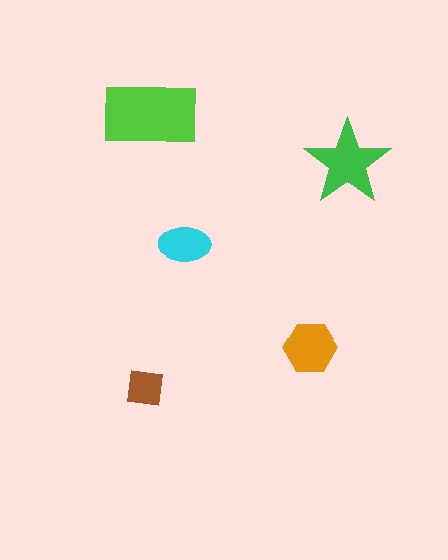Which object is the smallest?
The brown square.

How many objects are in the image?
There are 5 objects in the image.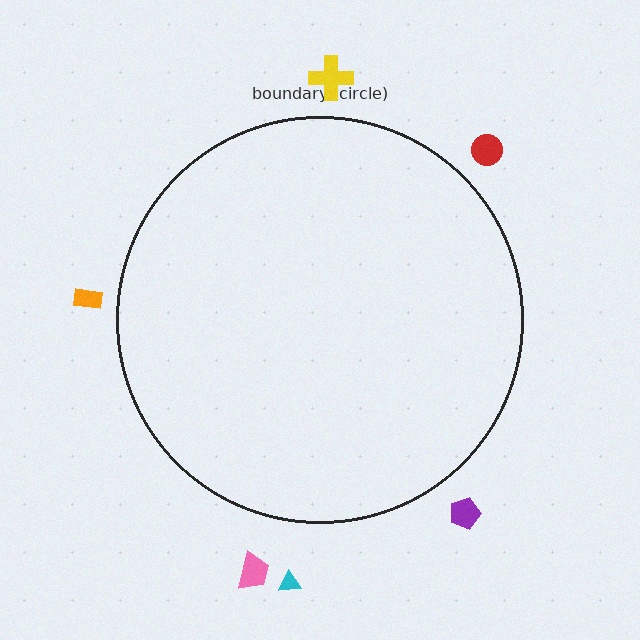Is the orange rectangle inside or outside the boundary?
Outside.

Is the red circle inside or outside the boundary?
Outside.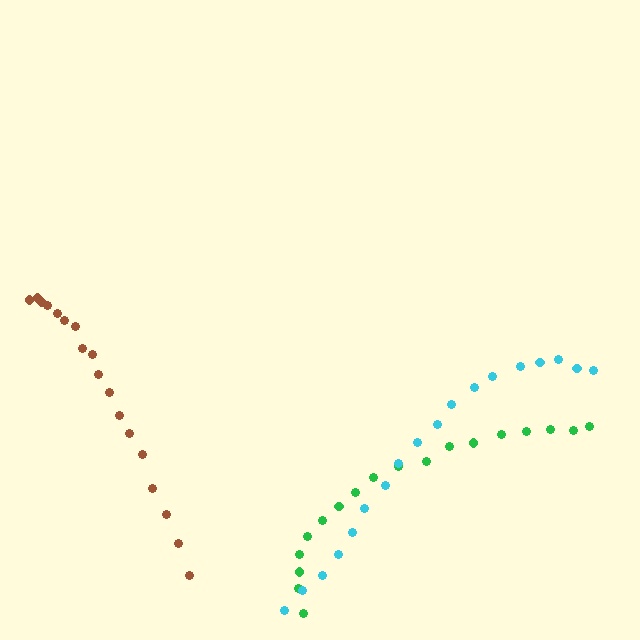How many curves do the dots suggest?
There are 3 distinct paths.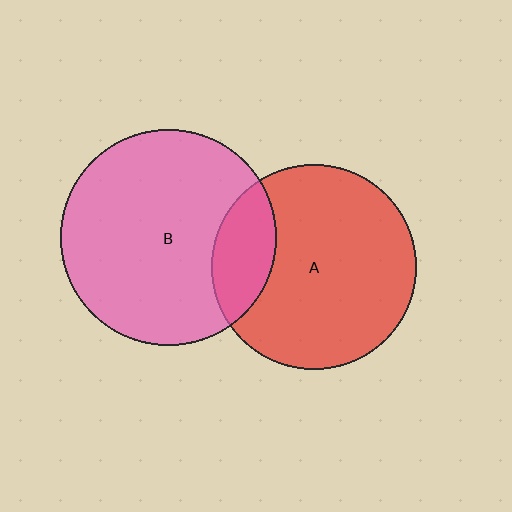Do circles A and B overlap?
Yes.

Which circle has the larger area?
Circle B (pink).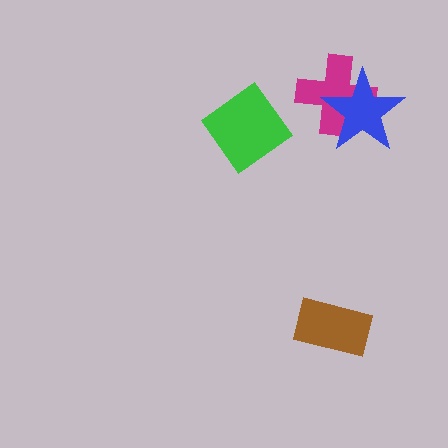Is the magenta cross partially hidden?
Yes, it is partially covered by another shape.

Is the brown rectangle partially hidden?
No, no other shape covers it.